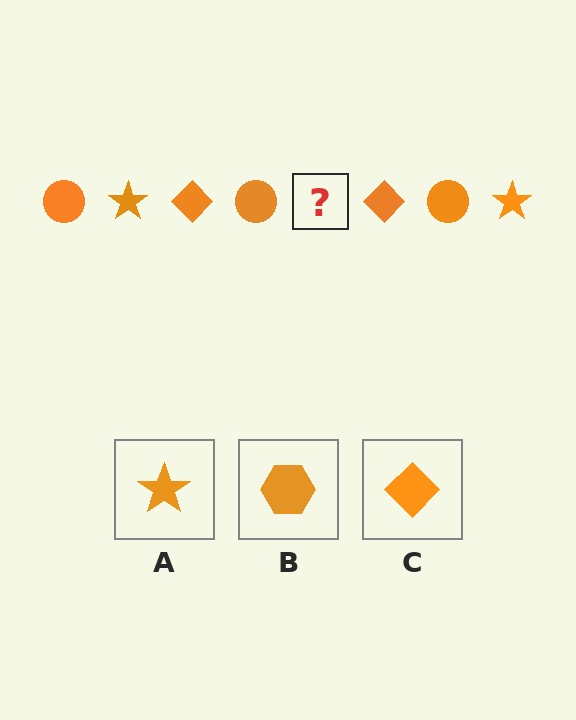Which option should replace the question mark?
Option A.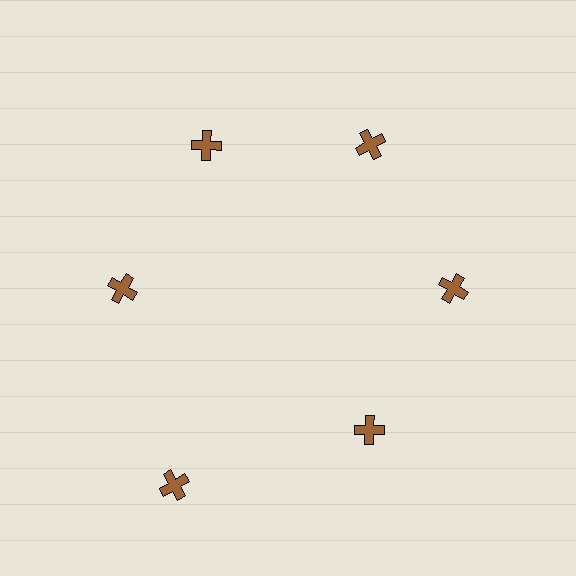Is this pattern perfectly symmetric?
No. The 6 brown crosses are arranged in a ring, but one element near the 7 o'clock position is pushed outward from the center, breaking the 6-fold rotational symmetry.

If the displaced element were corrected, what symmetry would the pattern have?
It would have 6-fold rotational symmetry — the pattern would map onto itself every 60 degrees.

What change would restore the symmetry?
The symmetry would be restored by moving it inward, back onto the ring so that all 6 crosses sit at equal angles and equal distance from the center.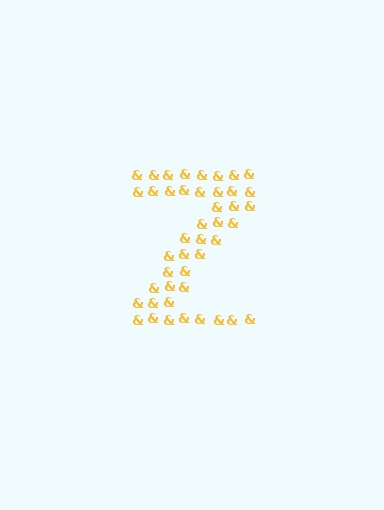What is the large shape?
The large shape is the letter Z.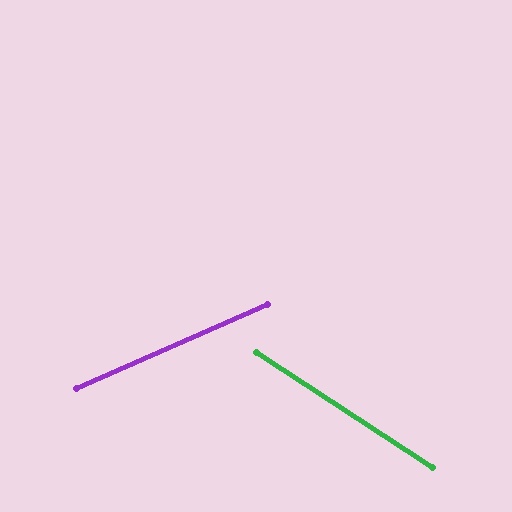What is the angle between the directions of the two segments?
Approximately 57 degrees.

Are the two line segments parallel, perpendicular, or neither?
Neither parallel nor perpendicular — they differ by about 57°.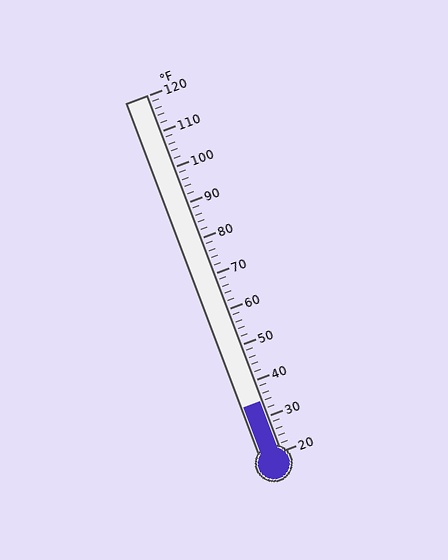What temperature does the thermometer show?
The thermometer shows approximately 34°F.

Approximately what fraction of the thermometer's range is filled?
The thermometer is filled to approximately 15% of its range.